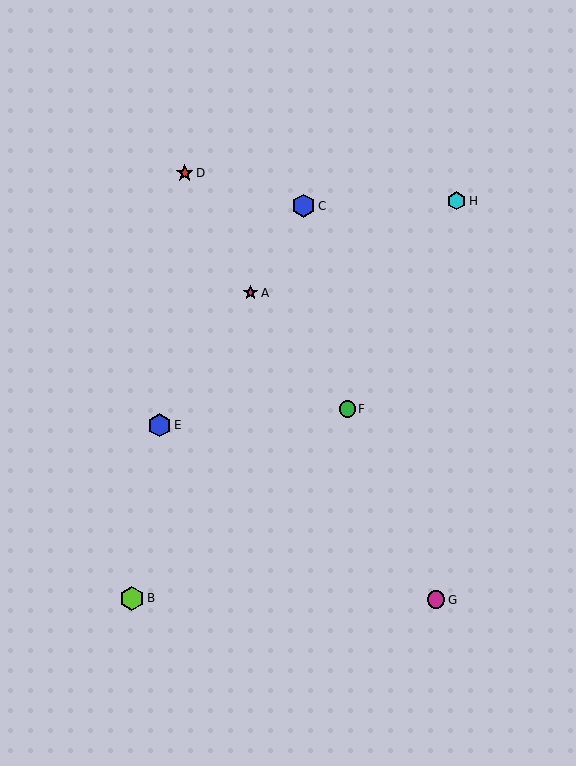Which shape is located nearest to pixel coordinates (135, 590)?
The lime hexagon (labeled B) at (132, 598) is nearest to that location.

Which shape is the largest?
The lime hexagon (labeled B) is the largest.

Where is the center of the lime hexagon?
The center of the lime hexagon is at (132, 598).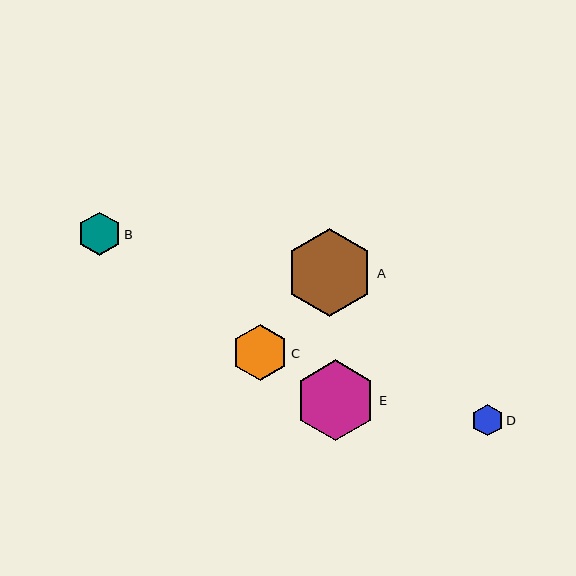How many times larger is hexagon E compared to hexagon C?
Hexagon E is approximately 1.4 times the size of hexagon C.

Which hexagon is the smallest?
Hexagon D is the smallest with a size of approximately 31 pixels.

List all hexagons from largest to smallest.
From largest to smallest: A, E, C, B, D.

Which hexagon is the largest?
Hexagon A is the largest with a size of approximately 88 pixels.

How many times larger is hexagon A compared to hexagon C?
Hexagon A is approximately 1.6 times the size of hexagon C.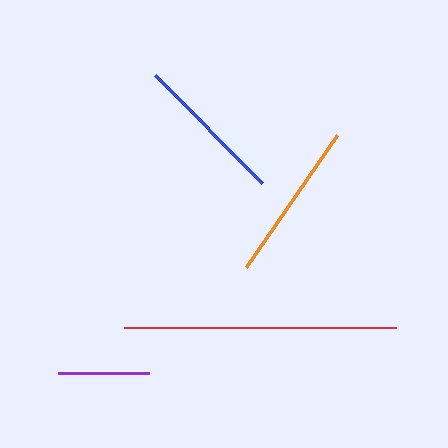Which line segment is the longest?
The red line is the longest at approximately 271 pixels.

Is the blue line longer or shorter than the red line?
The red line is longer than the blue line.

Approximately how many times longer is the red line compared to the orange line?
The red line is approximately 1.7 times the length of the orange line.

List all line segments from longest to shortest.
From longest to shortest: red, orange, blue, purple.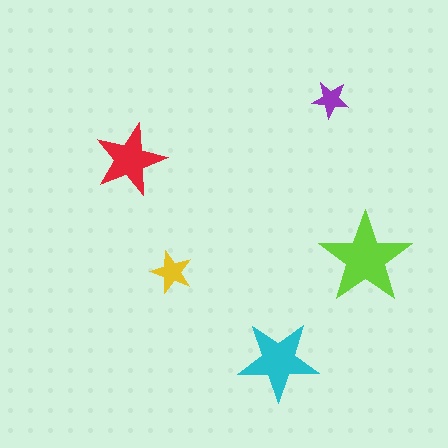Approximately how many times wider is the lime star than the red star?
About 1.5 times wider.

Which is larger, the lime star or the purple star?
The lime one.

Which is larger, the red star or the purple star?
The red one.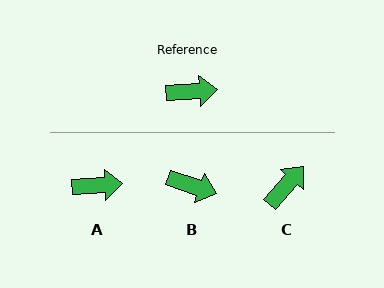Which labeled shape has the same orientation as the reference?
A.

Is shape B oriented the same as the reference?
No, it is off by about 21 degrees.